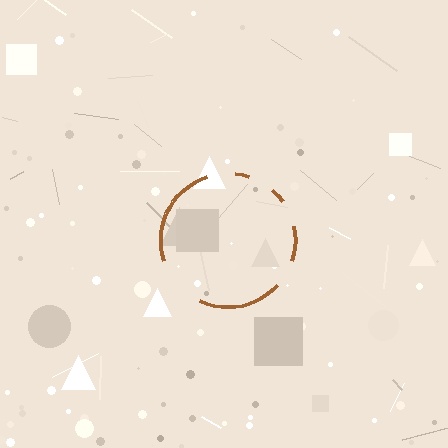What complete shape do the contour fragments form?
The contour fragments form a circle.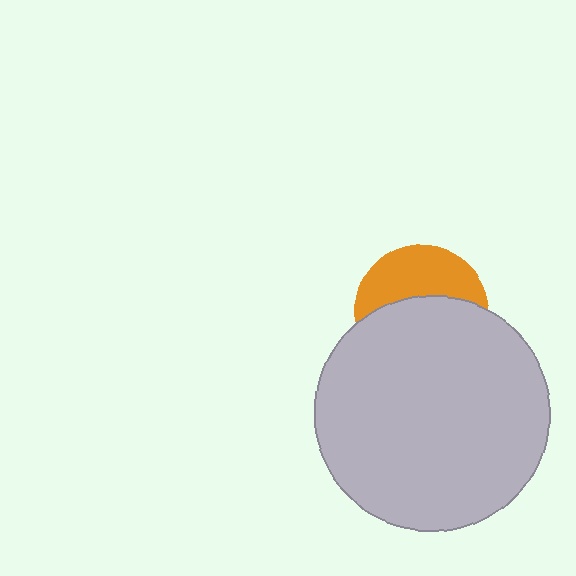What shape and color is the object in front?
The object in front is a light gray circle.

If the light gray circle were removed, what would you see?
You would see the complete orange circle.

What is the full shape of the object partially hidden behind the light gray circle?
The partially hidden object is an orange circle.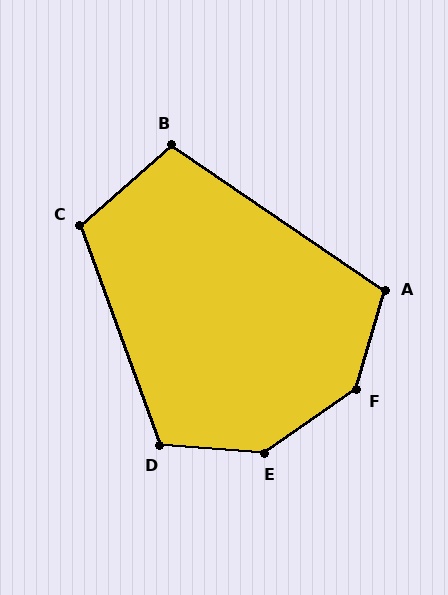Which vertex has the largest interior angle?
F, at approximately 141 degrees.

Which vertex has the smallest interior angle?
B, at approximately 104 degrees.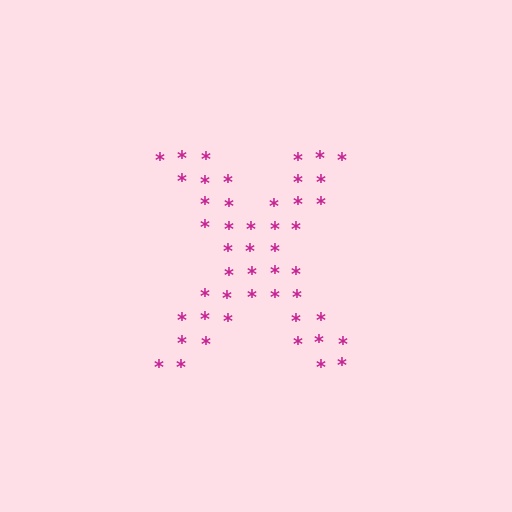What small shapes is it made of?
It is made of small asterisks.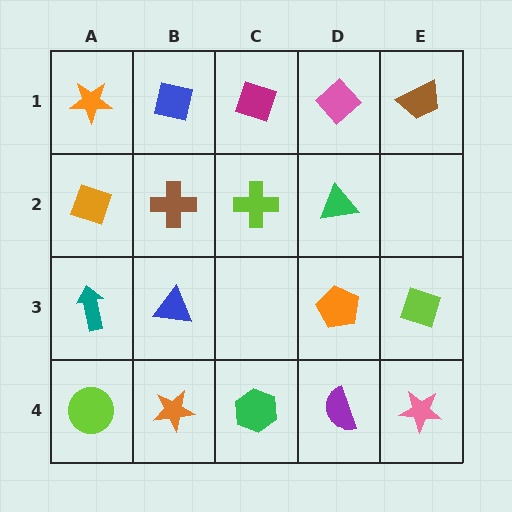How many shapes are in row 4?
5 shapes.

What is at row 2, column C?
A lime cross.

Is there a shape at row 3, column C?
No, that cell is empty.